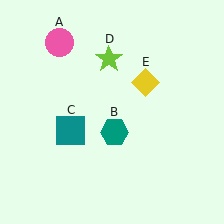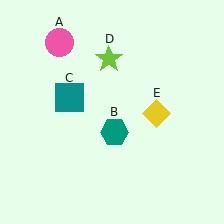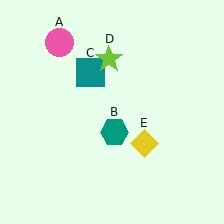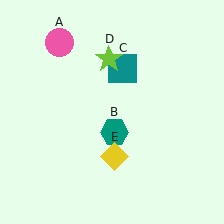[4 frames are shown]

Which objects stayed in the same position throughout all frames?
Pink circle (object A) and teal hexagon (object B) and lime star (object D) remained stationary.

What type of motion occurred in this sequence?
The teal square (object C), yellow diamond (object E) rotated clockwise around the center of the scene.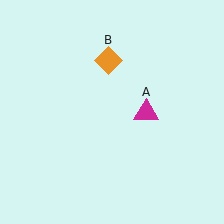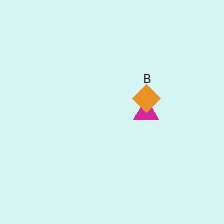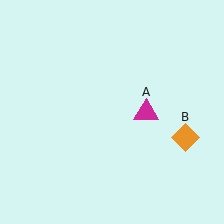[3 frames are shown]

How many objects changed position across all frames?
1 object changed position: orange diamond (object B).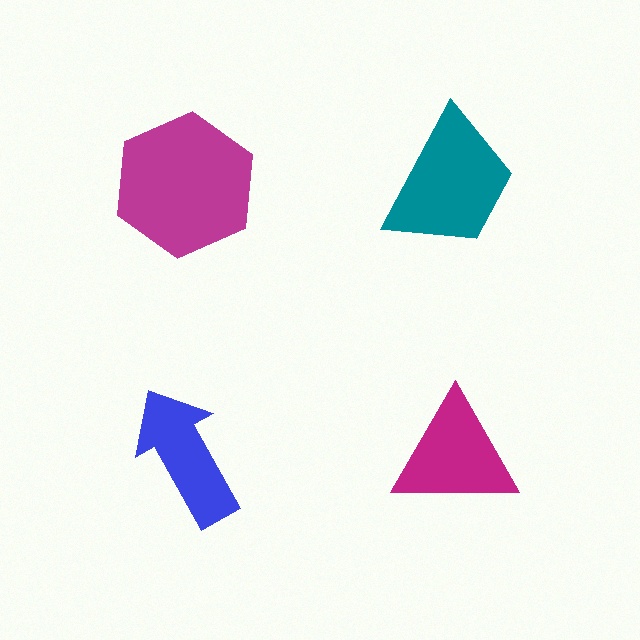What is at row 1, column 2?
A teal trapezoid.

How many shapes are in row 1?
2 shapes.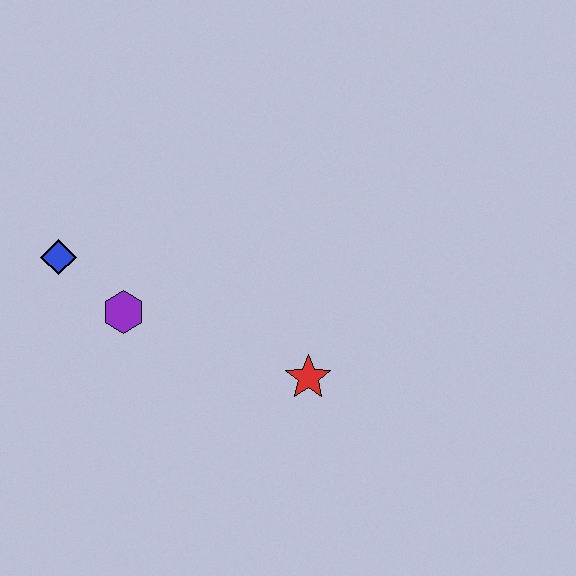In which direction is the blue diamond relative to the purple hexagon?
The blue diamond is to the left of the purple hexagon.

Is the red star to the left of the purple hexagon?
No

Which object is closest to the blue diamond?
The purple hexagon is closest to the blue diamond.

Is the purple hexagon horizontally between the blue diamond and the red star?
Yes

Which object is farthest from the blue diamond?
The red star is farthest from the blue diamond.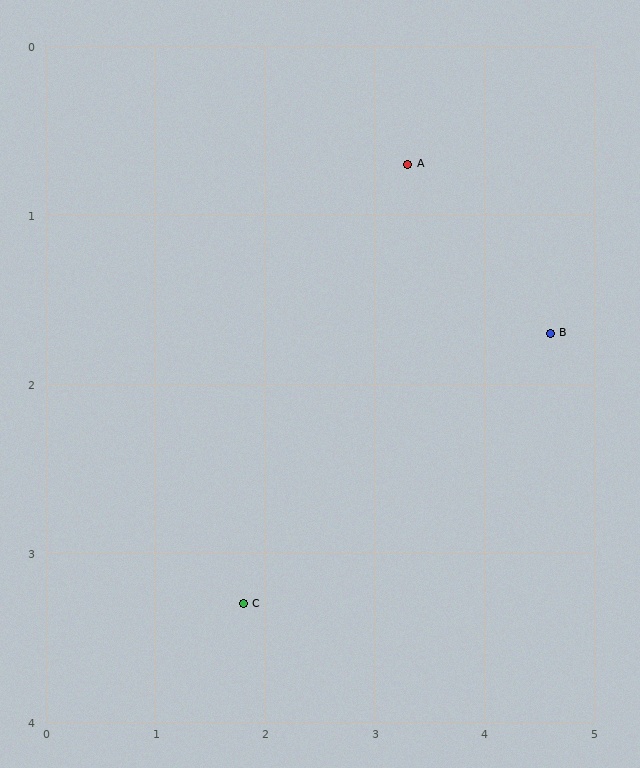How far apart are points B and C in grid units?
Points B and C are about 3.2 grid units apart.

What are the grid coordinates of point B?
Point B is at approximately (4.6, 1.7).